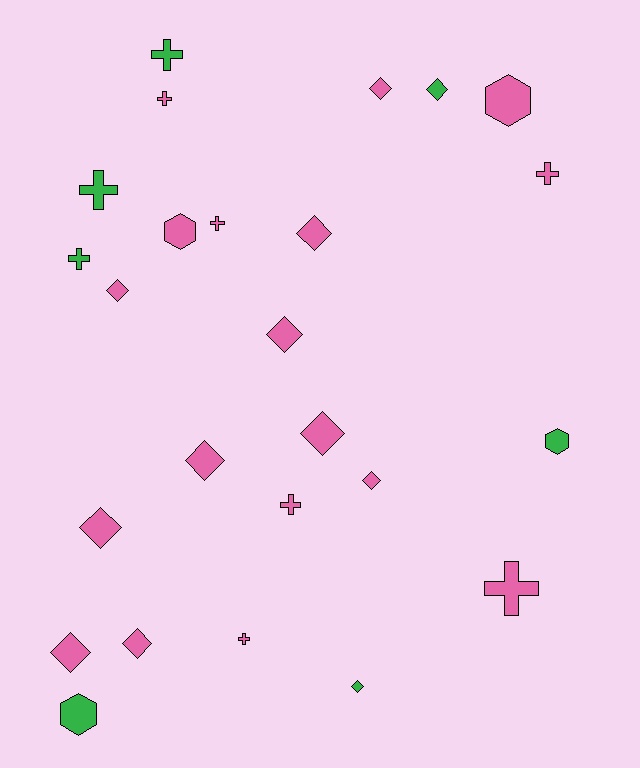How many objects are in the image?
There are 25 objects.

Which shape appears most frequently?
Diamond, with 12 objects.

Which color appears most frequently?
Pink, with 18 objects.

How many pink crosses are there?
There are 6 pink crosses.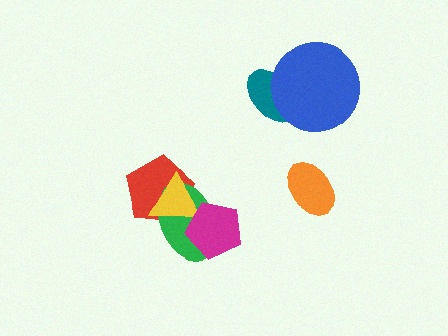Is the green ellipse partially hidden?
Yes, it is partially covered by another shape.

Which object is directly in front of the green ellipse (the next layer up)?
The yellow triangle is directly in front of the green ellipse.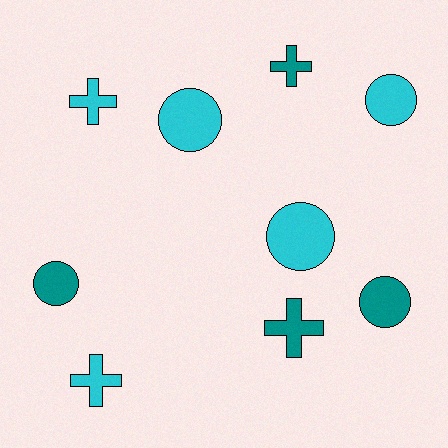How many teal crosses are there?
There are 2 teal crosses.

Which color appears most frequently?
Cyan, with 5 objects.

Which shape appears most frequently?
Circle, with 5 objects.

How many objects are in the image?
There are 9 objects.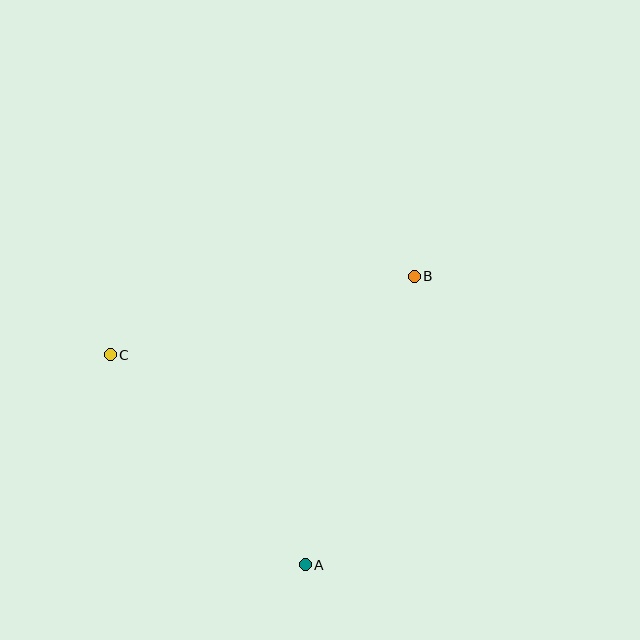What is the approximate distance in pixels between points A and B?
The distance between A and B is approximately 309 pixels.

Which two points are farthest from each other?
Points B and C are farthest from each other.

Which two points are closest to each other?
Points A and C are closest to each other.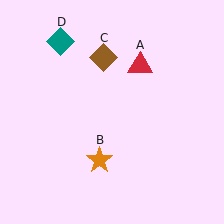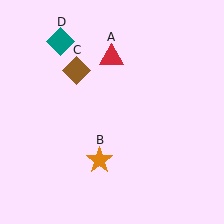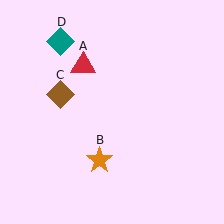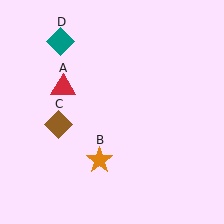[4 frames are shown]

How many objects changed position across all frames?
2 objects changed position: red triangle (object A), brown diamond (object C).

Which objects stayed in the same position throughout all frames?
Orange star (object B) and teal diamond (object D) remained stationary.